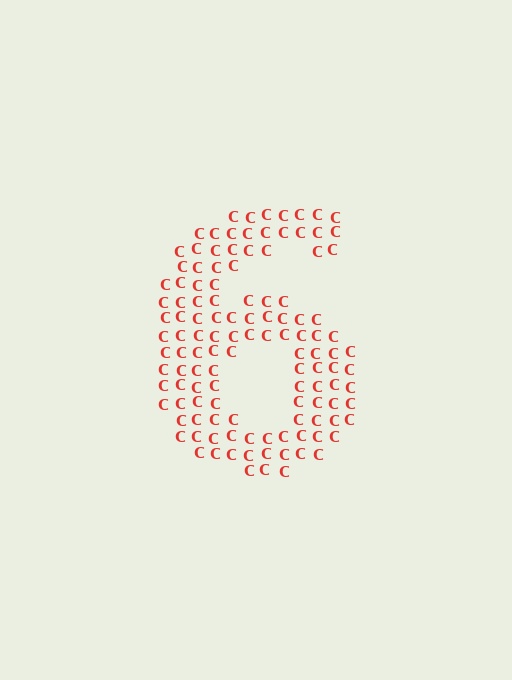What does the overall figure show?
The overall figure shows the digit 6.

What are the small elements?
The small elements are letter C's.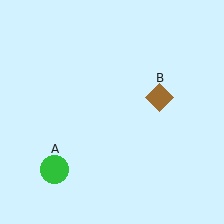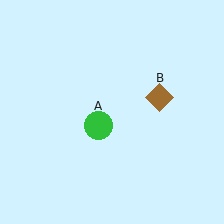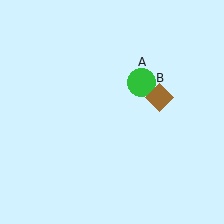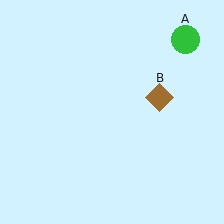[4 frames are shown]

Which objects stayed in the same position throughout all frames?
Brown diamond (object B) remained stationary.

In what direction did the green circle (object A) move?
The green circle (object A) moved up and to the right.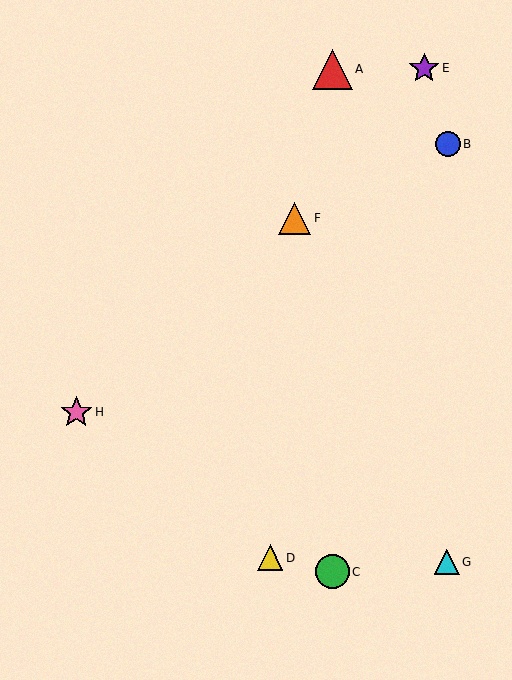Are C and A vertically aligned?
Yes, both are at x≈332.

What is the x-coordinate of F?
Object F is at x≈295.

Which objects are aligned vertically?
Objects A, C are aligned vertically.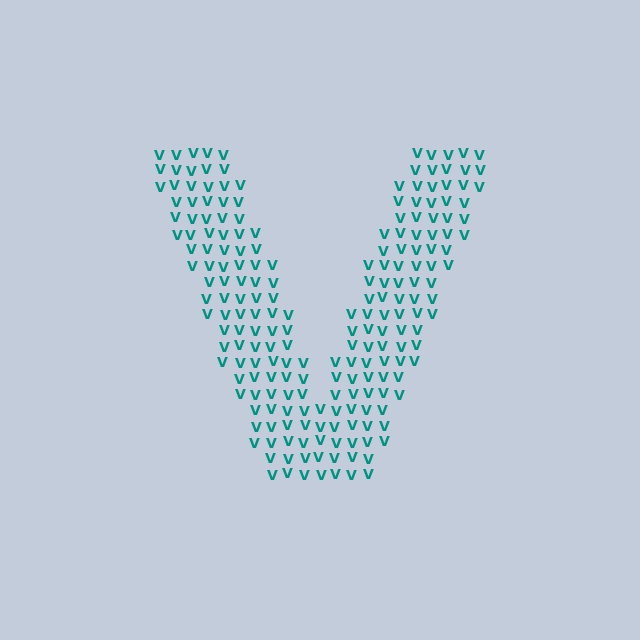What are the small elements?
The small elements are letter V's.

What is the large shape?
The large shape is the letter V.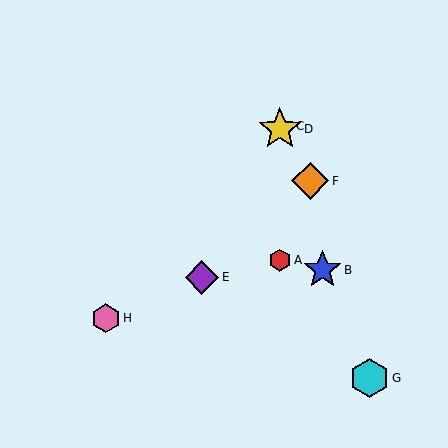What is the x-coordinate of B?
Object B is at x≈322.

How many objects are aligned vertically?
3 objects (A, C, D) are aligned vertically.